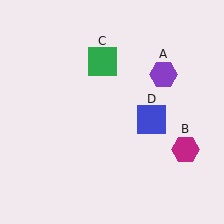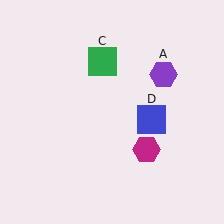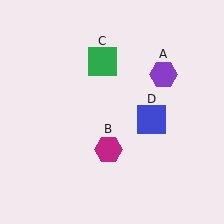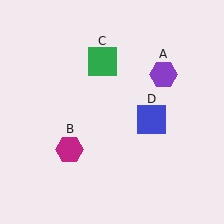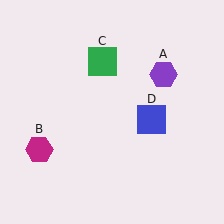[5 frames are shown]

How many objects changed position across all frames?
1 object changed position: magenta hexagon (object B).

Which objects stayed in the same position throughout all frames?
Purple hexagon (object A) and green square (object C) and blue square (object D) remained stationary.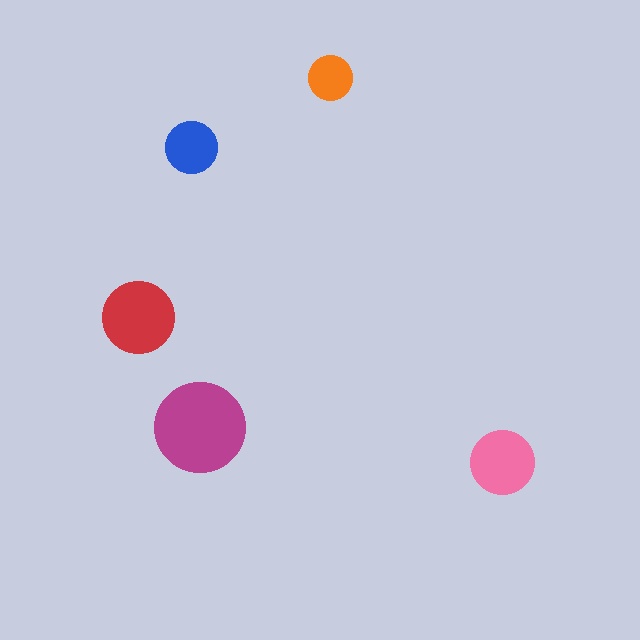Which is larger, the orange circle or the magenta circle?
The magenta one.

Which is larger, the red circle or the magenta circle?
The magenta one.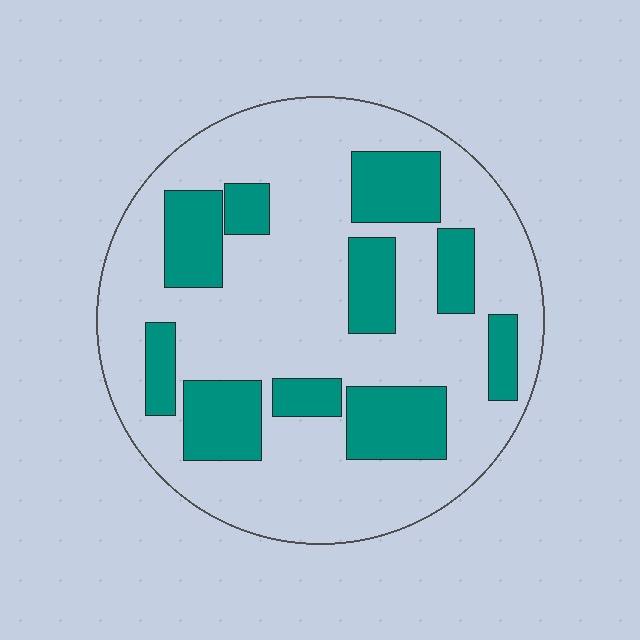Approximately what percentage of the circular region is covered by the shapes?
Approximately 30%.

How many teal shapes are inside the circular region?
10.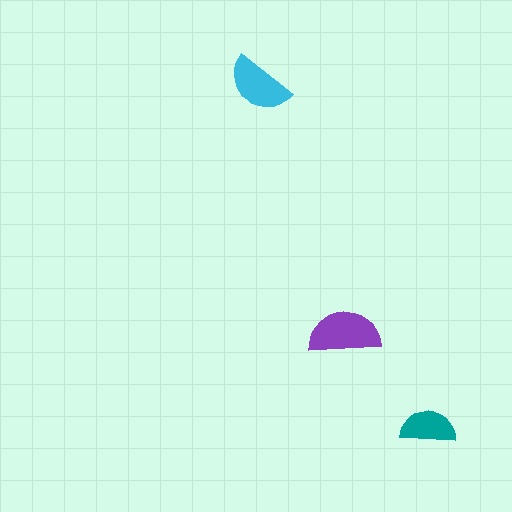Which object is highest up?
The cyan semicircle is topmost.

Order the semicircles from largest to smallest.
the purple one, the cyan one, the teal one.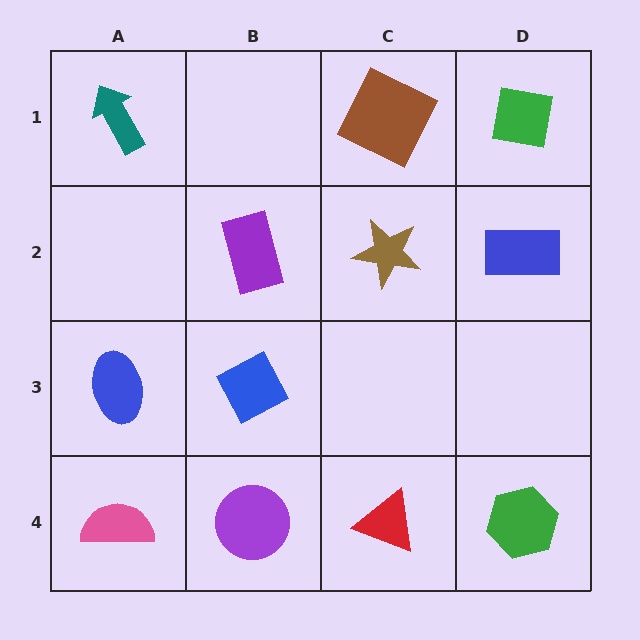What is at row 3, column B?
A blue diamond.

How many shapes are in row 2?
3 shapes.